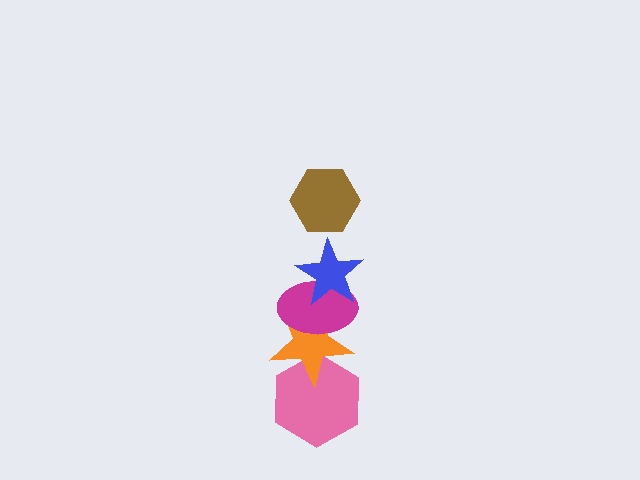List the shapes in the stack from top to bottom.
From top to bottom: the brown hexagon, the blue star, the magenta ellipse, the orange star, the pink hexagon.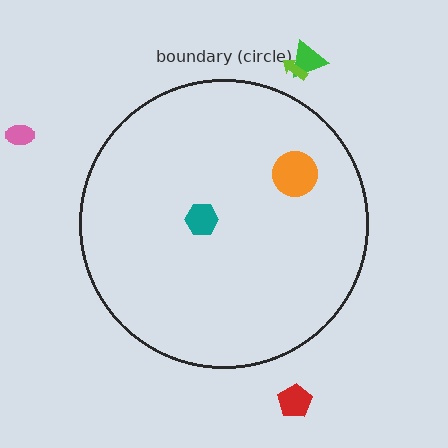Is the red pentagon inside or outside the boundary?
Outside.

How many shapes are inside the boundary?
2 inside, 4 outside.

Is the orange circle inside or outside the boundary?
Inside.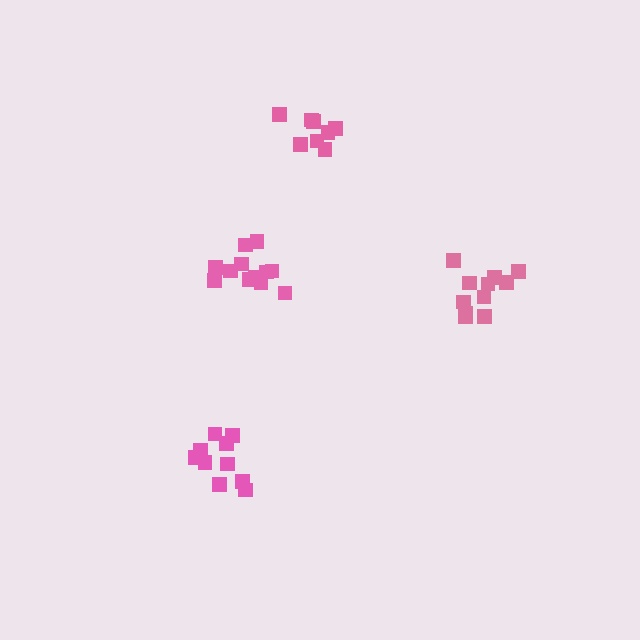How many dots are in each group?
Group 1: 12 dots, Group 2: 8 dots, Group 3: 11 dots, Group 4: 10 dots (41 total).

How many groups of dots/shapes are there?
There are 4 groups.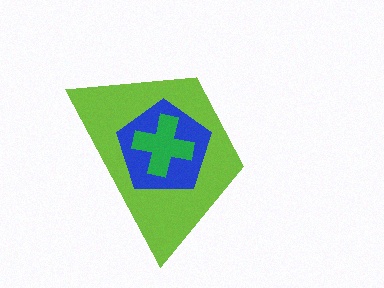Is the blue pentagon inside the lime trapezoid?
Yes.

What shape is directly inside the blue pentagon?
The green cross.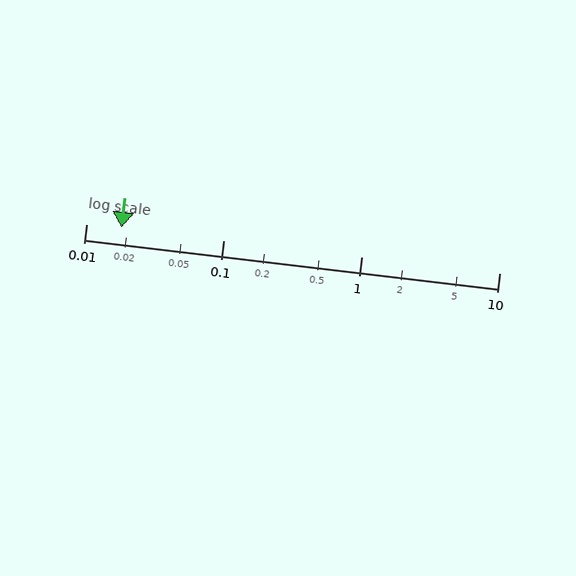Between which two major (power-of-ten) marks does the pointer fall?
The pointer is between 0.01 and 0.1.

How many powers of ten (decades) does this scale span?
The scale spans 3 decades, from 0.01 to 10.